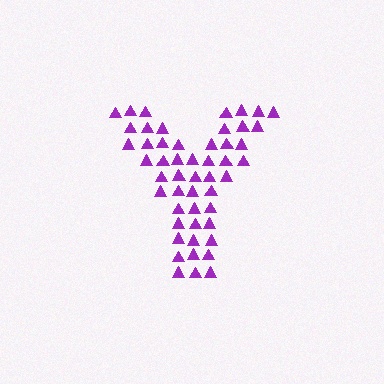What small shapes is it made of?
It is made of small triangles.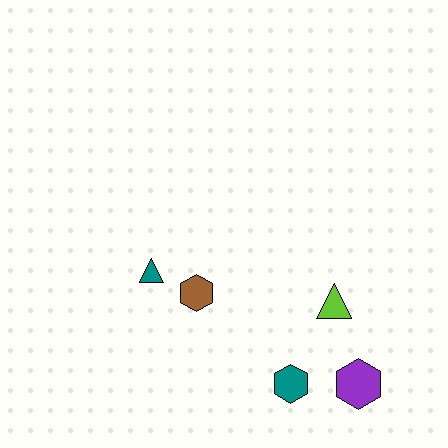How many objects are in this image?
There are 5 objects.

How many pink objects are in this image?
There are no pink objects.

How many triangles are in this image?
There are 2 triangles.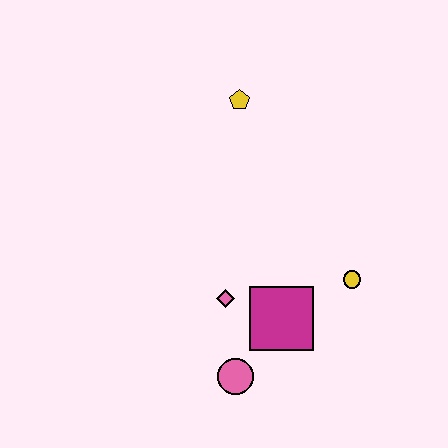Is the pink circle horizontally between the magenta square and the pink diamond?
Yes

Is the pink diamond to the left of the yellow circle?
Yes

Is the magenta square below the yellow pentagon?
Yes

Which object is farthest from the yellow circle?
The yellow pentagon is farthest from the yellow circle.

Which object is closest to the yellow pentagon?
The pink diamond is closest to the yellow pentagon.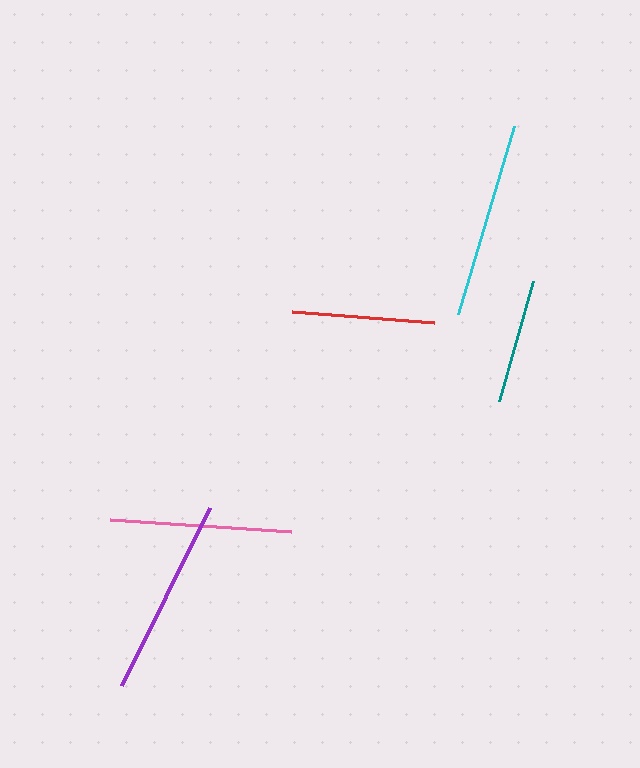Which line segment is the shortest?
The teal line is the shortest at approximately 125 pixels.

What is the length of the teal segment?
The teal segment is approximately 125 pixels long.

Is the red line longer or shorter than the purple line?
The purple line is longer than the red line.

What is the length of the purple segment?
The purple segment is approximately 199 pixels long.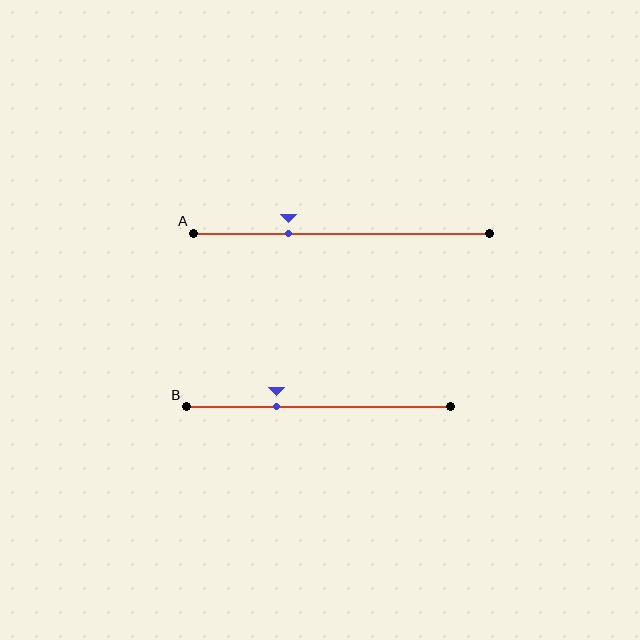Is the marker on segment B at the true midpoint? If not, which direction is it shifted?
No, the marker on segment B is shifted to the left by about 16% of the segment length.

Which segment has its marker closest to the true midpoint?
Segment B has its marker closest to the true midpoint.